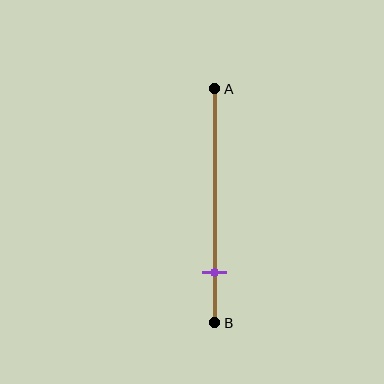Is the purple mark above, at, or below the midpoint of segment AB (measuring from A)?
The purple mark is below the midpoint of segment AB.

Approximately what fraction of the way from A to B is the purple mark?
The purple mark is approximately 80% of the way from A to B.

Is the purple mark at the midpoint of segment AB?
No, the mark is at about 80% from A, not at the 50% midpoint.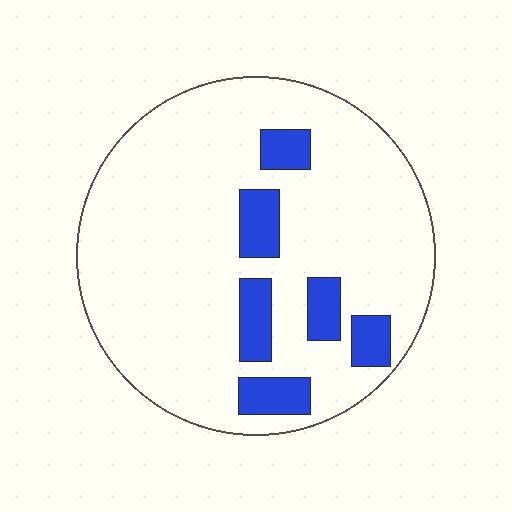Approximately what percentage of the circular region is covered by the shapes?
Approximately 15%.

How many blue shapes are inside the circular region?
6.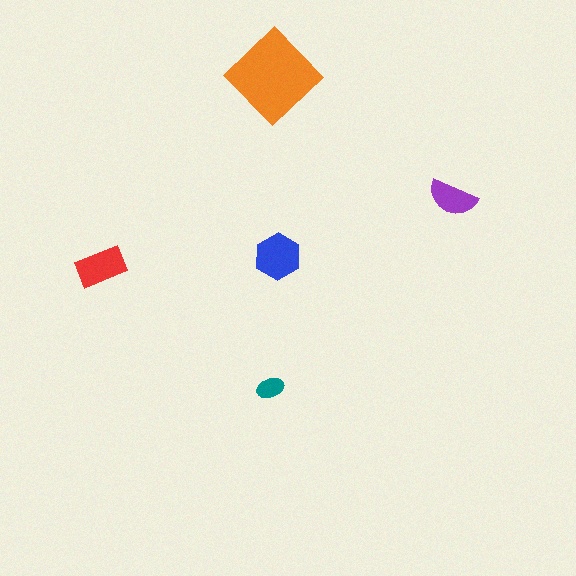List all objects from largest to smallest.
The orange diamond, the blue hexagon, the red rectangle, the purple semicircle, the teal ellipse.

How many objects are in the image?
There are 5 objects in the image.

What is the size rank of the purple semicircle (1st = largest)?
4th.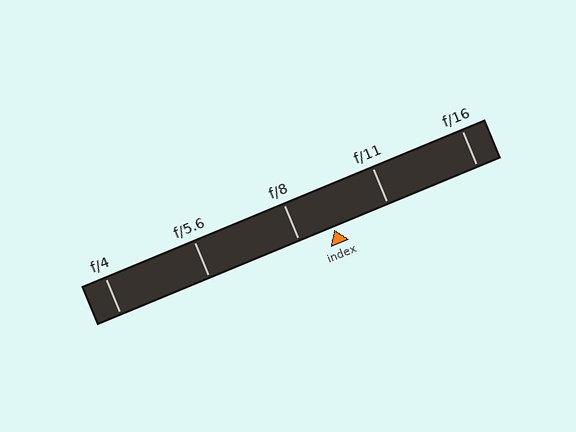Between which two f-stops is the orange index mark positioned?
The index mark is between f/8 and f/11.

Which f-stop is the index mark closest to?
The index mark is closest to f/8.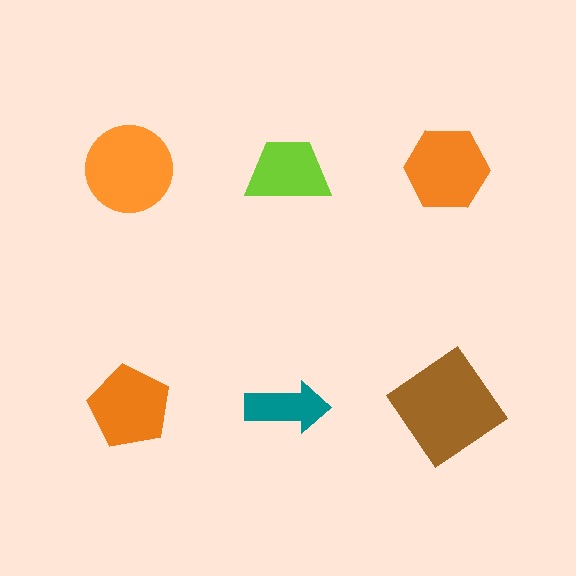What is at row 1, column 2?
A lime trapezoid.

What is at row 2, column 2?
A teal arrow.